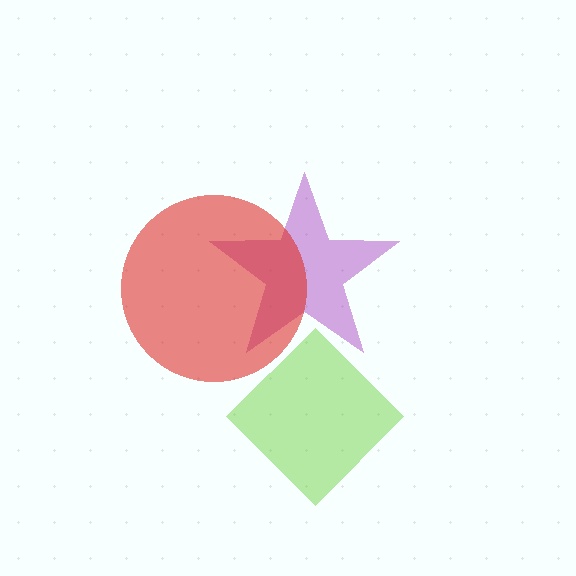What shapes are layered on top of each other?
The layered shapes are: a purple star, a lime diamond, a red circle.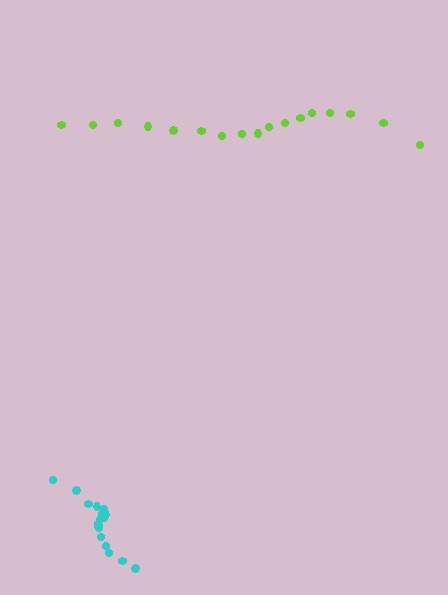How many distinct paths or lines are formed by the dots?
There are 2 distinct paths.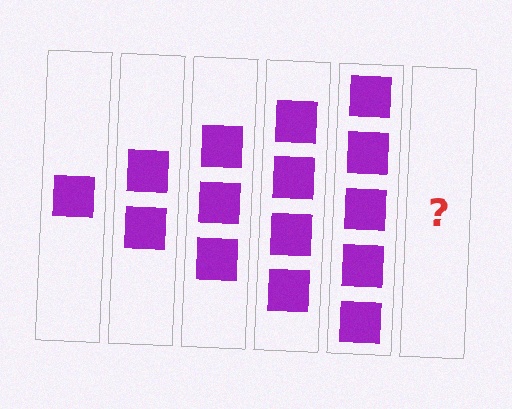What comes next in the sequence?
The next element should be 6 squares.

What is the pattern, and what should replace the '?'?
The pattern is that each step adds one more square. The '?' should be 6 squares.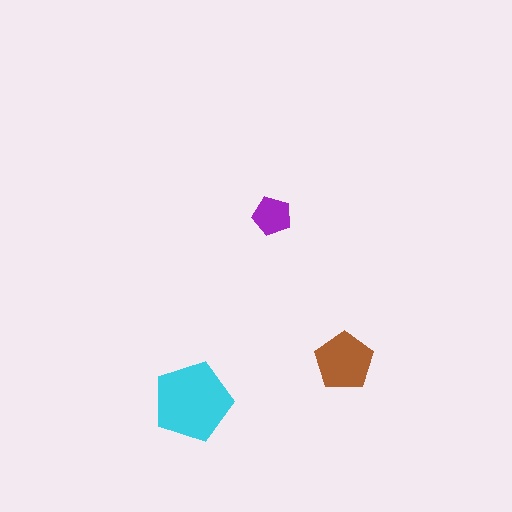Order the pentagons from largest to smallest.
the cyan one, the brown one, the purple one.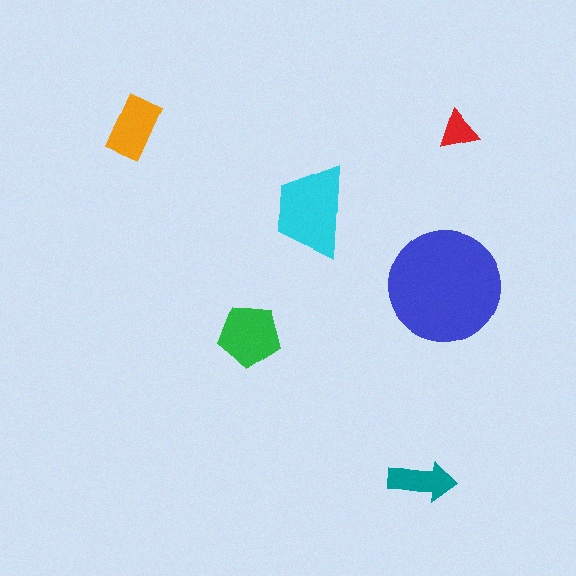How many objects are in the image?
There are 6 objects in the image.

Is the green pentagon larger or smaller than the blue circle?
Smaller.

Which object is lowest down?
The teal arrow is bottommost.